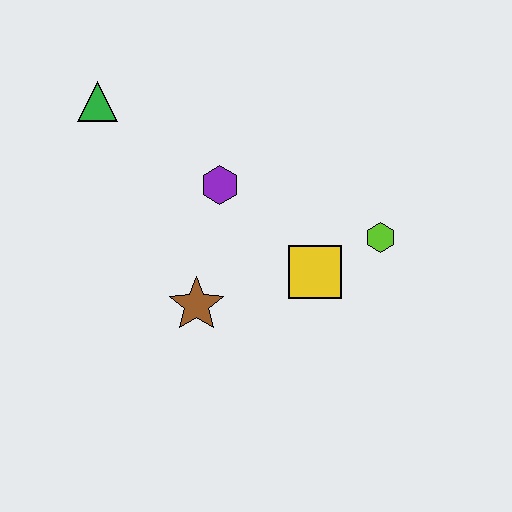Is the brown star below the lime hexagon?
Yes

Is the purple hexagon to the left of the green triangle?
No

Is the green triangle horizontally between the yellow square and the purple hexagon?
No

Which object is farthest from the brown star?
The green triangle is farthest from the brown star.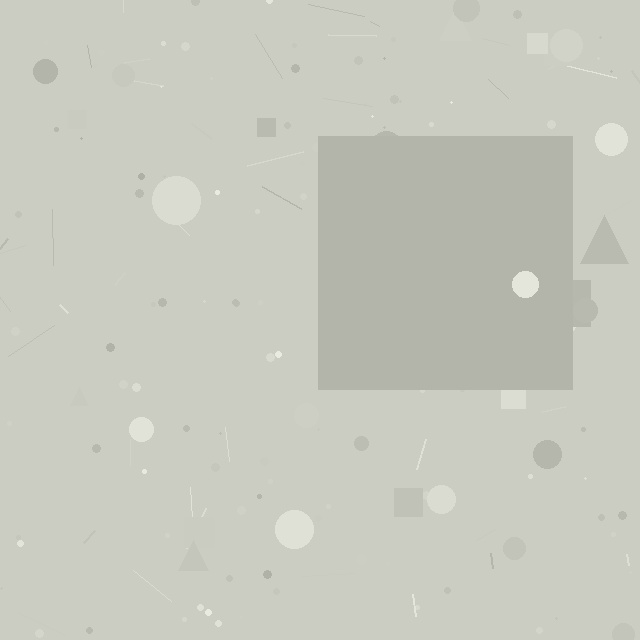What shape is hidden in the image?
A square is hidden in the image.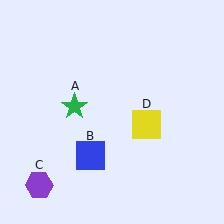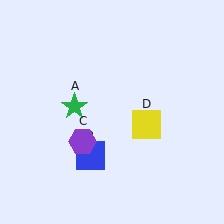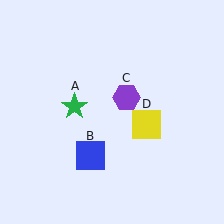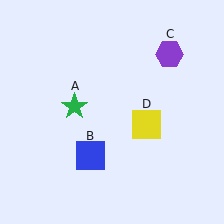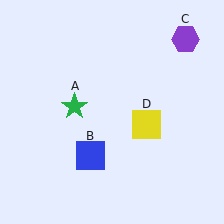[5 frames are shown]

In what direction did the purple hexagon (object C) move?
The purple hexagon (object C) moved up and to the right.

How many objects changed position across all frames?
1 object changed position: purple hexagon (object C).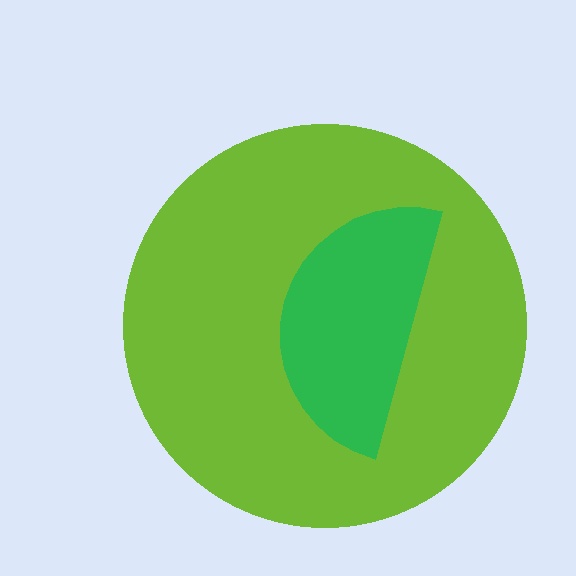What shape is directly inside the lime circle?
The green semicircle.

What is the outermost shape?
The lime circle.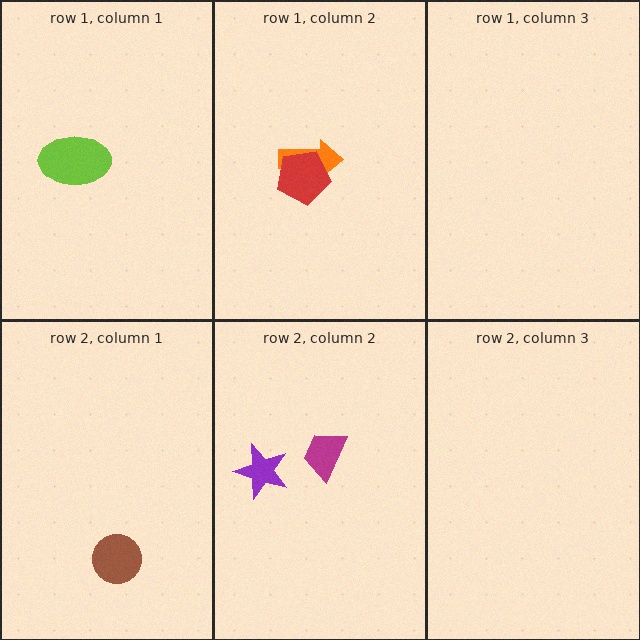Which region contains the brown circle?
The row 2, column 1 region.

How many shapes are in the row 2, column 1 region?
1.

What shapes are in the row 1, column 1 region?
The lime ellipse.